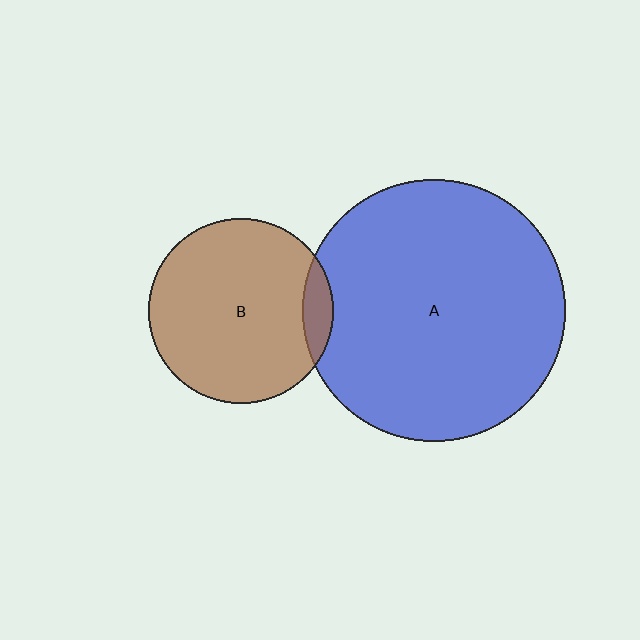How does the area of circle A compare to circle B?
Approximately 2.0 times.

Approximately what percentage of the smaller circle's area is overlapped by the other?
Approximately 10%.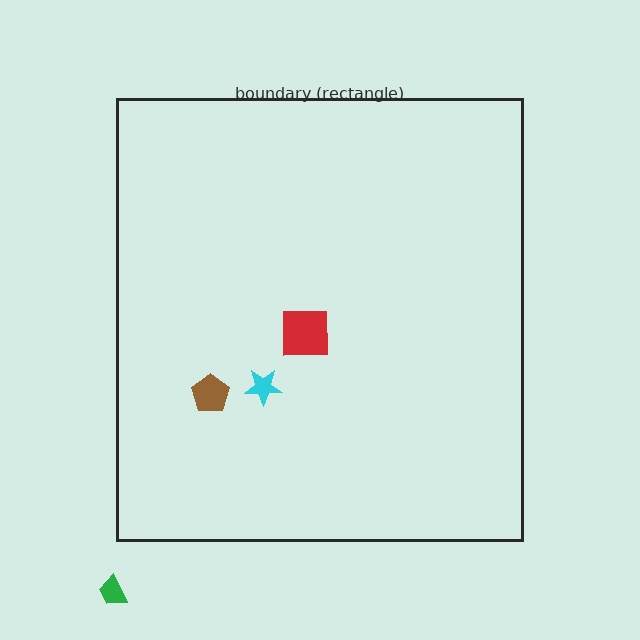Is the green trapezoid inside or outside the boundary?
Outside.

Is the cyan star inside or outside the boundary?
Inside.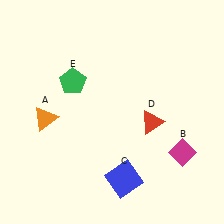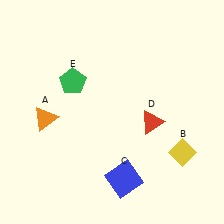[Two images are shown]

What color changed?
The diamond (B) changed from magenta in Image 1 to yellow in Image 2.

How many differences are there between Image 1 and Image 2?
There is 1 difference between the two images.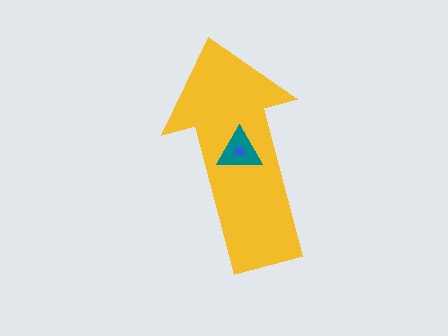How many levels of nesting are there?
3.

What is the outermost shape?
The yellow arrow.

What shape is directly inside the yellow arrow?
The teal triangle.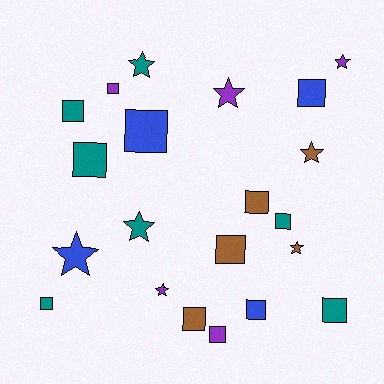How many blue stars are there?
There is 1 blue star.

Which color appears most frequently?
Teal, with 7 objects.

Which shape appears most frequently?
Square, with 13 objects.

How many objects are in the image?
There are 21 objects.